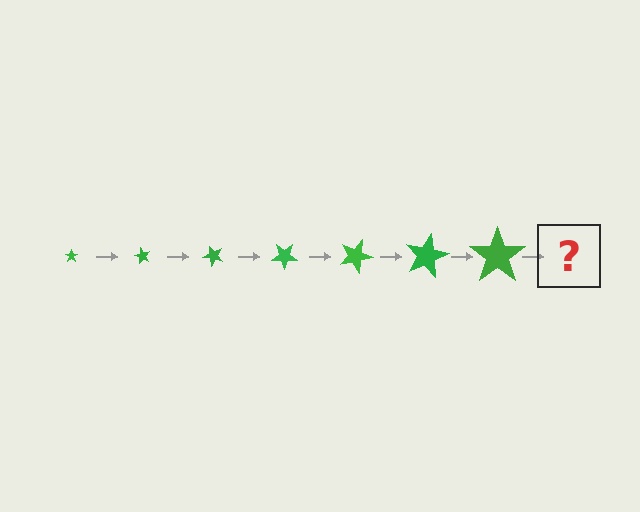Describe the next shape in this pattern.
It should be a star, larger than the previous one and rotated 420 degrees from the start.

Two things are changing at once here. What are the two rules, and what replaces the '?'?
The two rules are that the star grows larger each step and it rotates 60 degrees each step. The '?' should be a star, larger than the previous one and rotated 420 degrees from the start.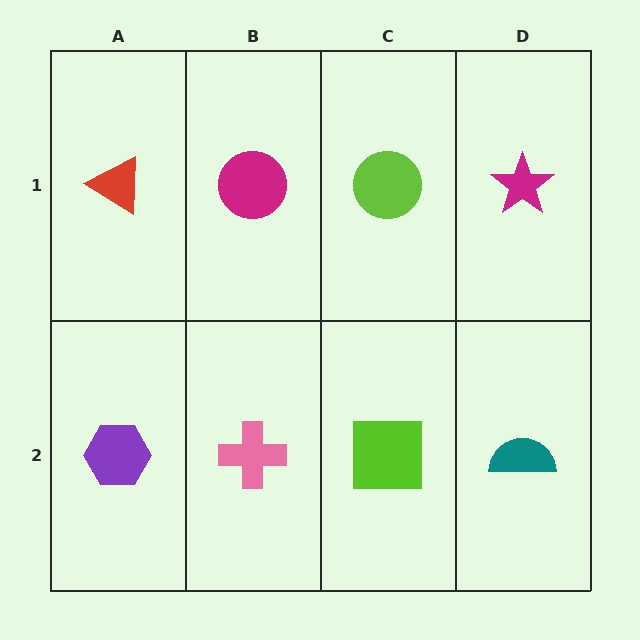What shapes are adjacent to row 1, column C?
A lime square (row 2, column C), a magenta circle (row 1, column B), a magenta star (row 1, column D).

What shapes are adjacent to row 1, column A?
A purple hexagon (row 2, column A), a magenta circle (row 1, column B).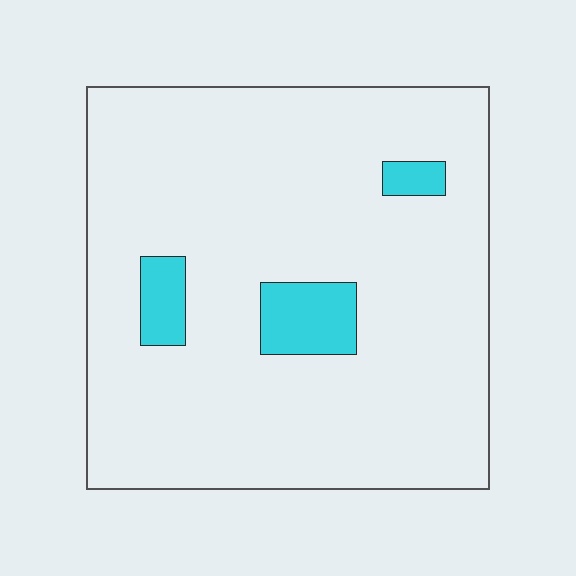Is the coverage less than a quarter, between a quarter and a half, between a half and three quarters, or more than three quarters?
Less than a quarter.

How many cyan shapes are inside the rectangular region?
3.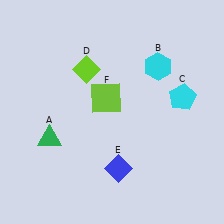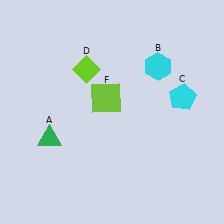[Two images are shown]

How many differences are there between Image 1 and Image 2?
There is 1 difference between the two images.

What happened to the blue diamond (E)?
The blue diamond (E) was removed in Image 2. It was in the bottom-right area of Image 1.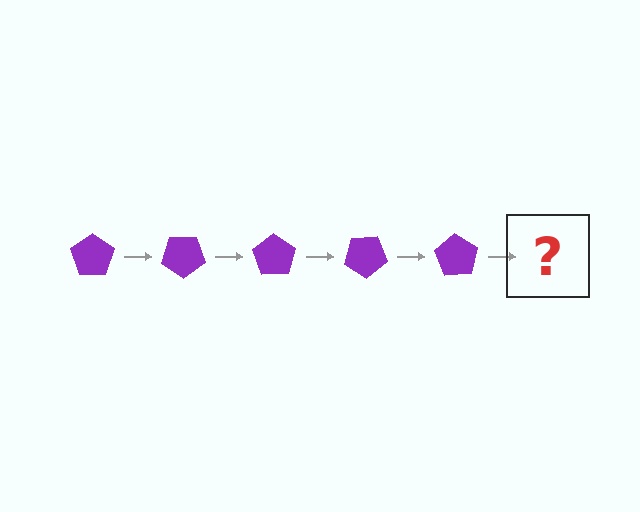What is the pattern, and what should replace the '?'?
The pattern is that the pentagon rotates 35 degrees each step. The '?' should be a purple pentagon rotated 175 degrees.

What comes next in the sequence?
The next element should be a purple pentagon rotated 175 degrees.